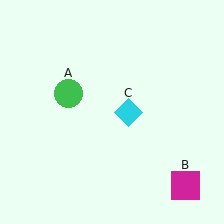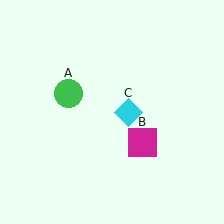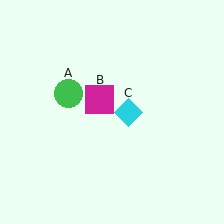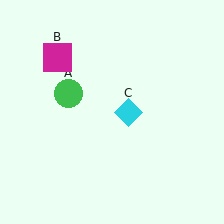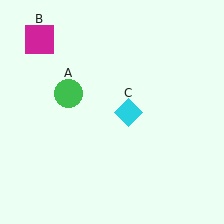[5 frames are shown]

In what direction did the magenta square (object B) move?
The magenta square (object B) moved up and to the left.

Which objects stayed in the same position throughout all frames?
Green circle (object A) and cyan diamond (object C) remained stationary.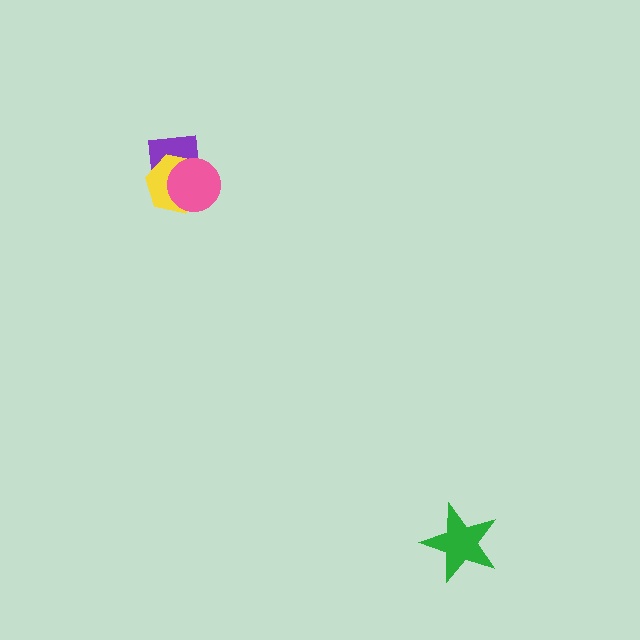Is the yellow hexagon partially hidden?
Yes, it is partially covered by another shape.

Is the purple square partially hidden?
Yes, it is partially covered by another shape.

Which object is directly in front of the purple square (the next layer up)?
The yellow hexagon is directly in front of the purple square.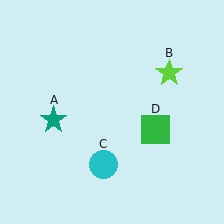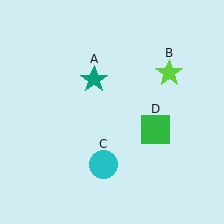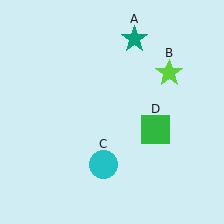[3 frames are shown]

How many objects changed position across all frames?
1 object changed position: teal star (object A).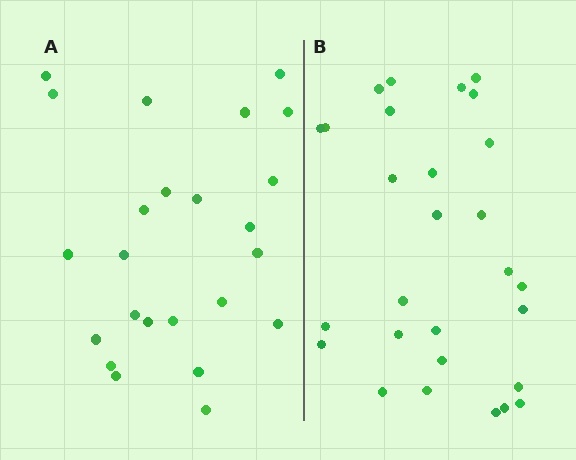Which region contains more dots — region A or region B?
Region B (the right region) has more dots.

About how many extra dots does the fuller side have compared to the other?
Region B has about 4 more dots than region A.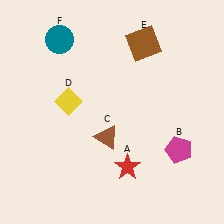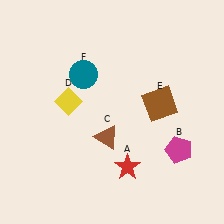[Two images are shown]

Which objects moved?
The objects that moved are: the brown square (E), the teal circle (F).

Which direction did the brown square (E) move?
The brown square (E) moved down.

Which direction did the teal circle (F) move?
The teal circle (F) moved down.